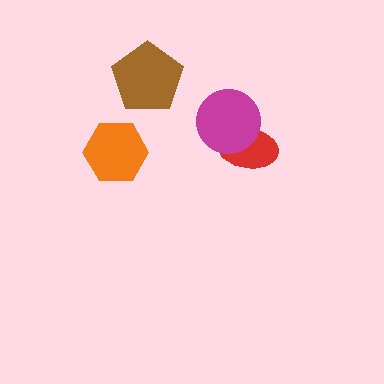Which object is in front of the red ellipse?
The magenta circle is in front of the red ellipse.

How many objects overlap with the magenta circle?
1 object overlaps with the magenta circle.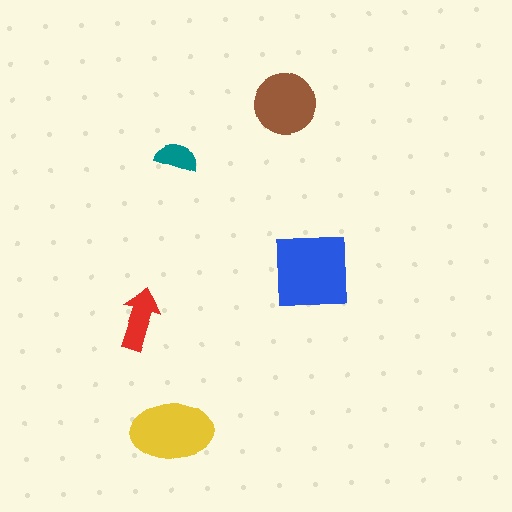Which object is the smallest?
The teal semicircle.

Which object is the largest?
The blue square.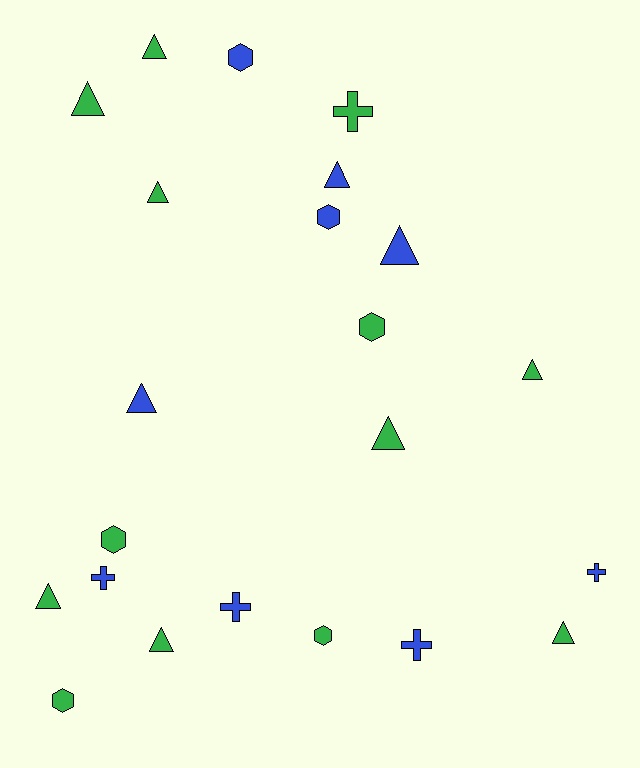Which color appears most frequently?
Green, with 13 objects.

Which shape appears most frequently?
Triangle, with 11 objects.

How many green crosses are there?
There is 1 green cross.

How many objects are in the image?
There are 22 objects.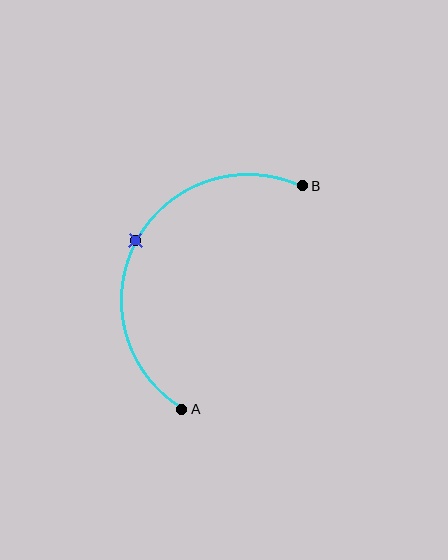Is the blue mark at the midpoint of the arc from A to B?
Yes. The blue mark lies on the arc at equal arc-length from both A and B — it is the arc midpoint.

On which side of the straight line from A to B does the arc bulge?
The arc bulges to the left of the straight line connecting A and B.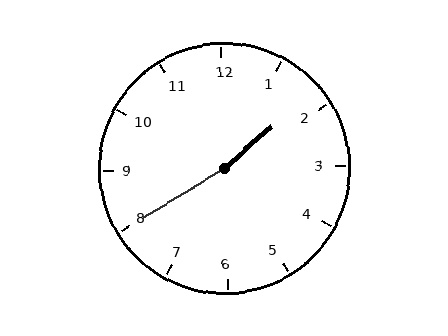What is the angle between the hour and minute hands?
Approximately 170 degrees.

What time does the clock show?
1:40.